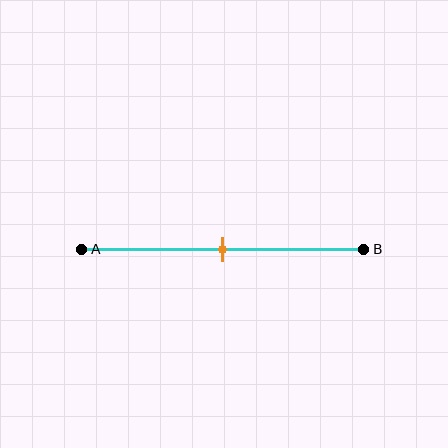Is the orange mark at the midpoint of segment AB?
Yes, the mark is approximately at the midpoint.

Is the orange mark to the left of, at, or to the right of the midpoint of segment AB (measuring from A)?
The orange mark is approximately at the midpoint of segment AB.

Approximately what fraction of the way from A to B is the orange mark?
The orange mark is approximately 50% of the way from A to B.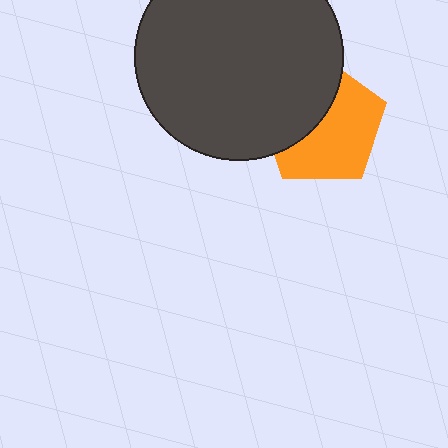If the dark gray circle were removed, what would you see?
You would see the complete orange pentagon.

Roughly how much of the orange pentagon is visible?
About half of it is visible (roughly 58%).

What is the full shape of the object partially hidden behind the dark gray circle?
The partially hidden object is an orange pentagon.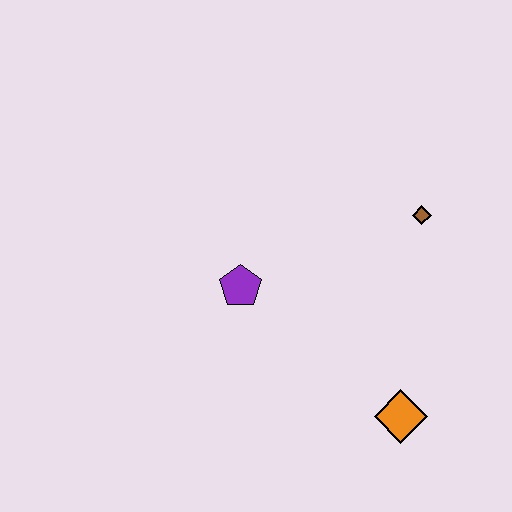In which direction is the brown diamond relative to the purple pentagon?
The brown diamond is to the right of the purple pentagon.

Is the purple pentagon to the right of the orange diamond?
No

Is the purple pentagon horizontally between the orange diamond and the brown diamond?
No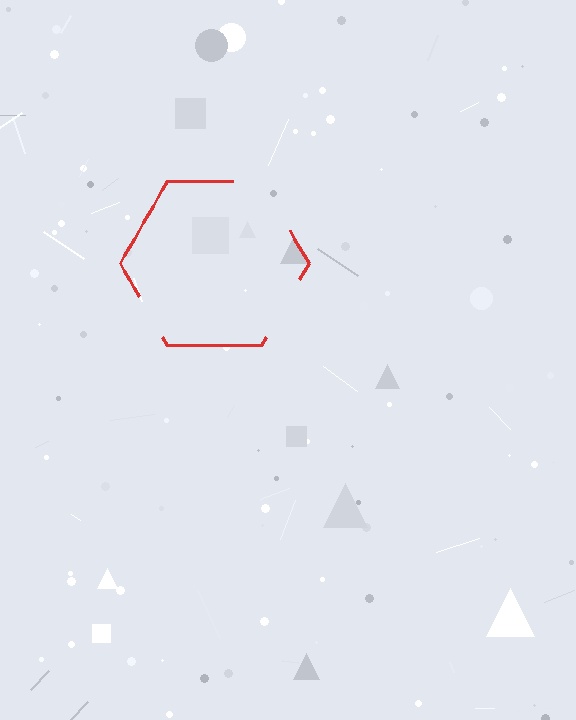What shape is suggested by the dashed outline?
The dashed outline suggests a hexagon.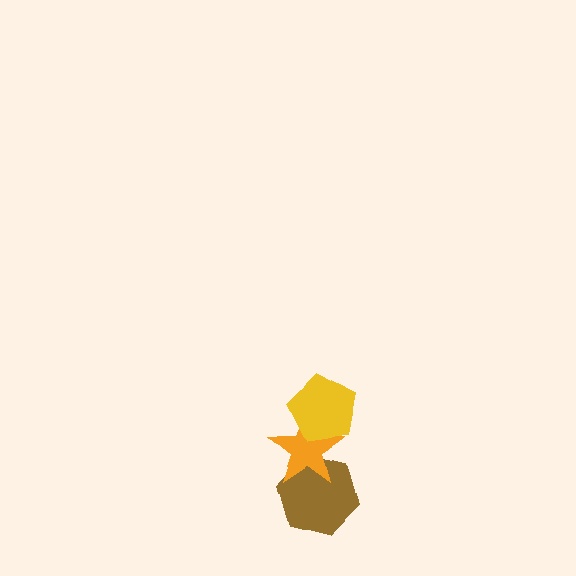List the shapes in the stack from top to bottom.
From top to bottom: the yellow pentagon, the orange star, the brown hexagon.